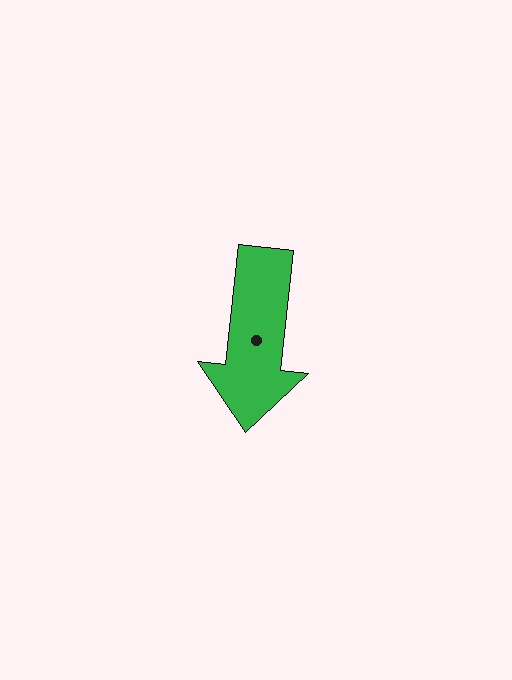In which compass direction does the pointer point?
South.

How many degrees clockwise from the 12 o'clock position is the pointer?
Approximately 186 degrees.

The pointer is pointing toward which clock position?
Roughly 6 o'clock.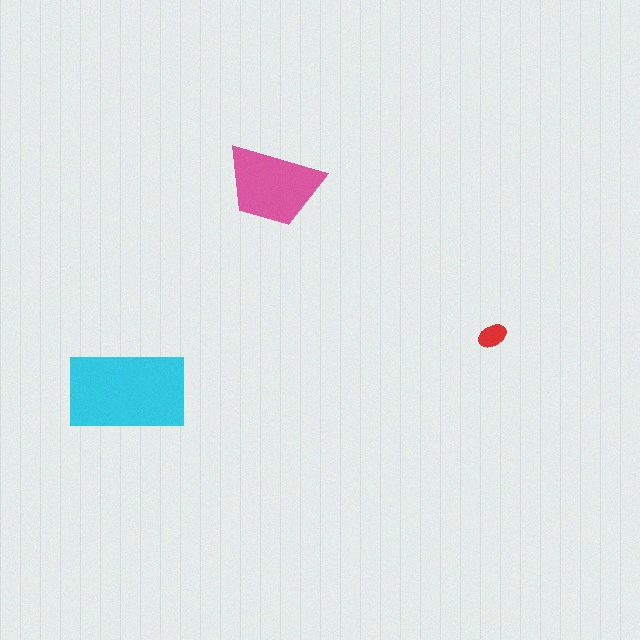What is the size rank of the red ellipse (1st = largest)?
3rd.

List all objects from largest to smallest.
The cyan rectangle, the pink trapezoid, the red ellipse.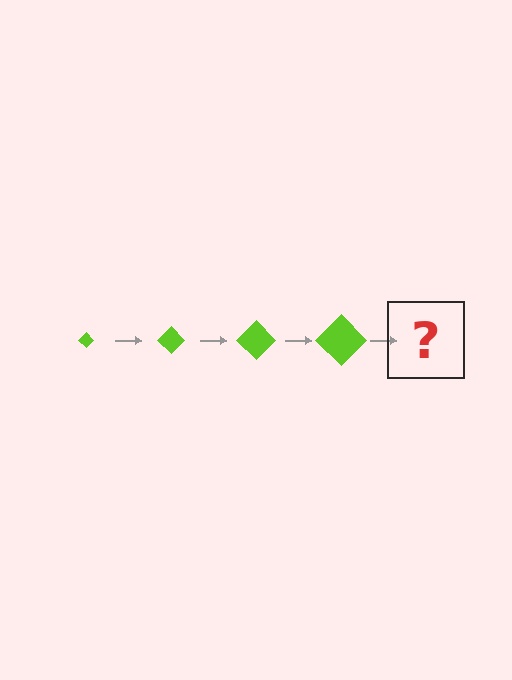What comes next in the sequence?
The next element should be a lime diamond, larger than the previous one.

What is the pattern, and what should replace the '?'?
The pattern is that the diamond gets progressively larger each step. The '?' should be a lime diamond, larger than the previous one.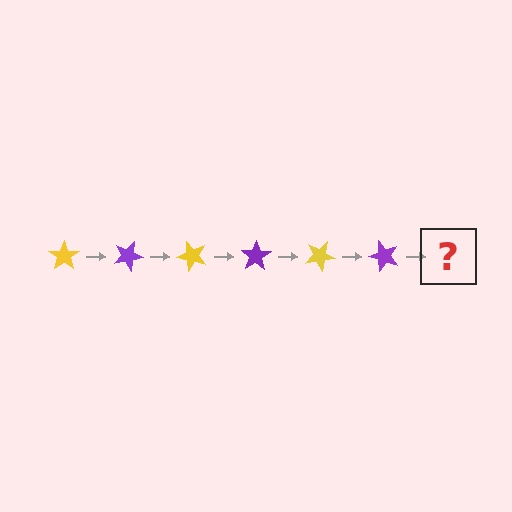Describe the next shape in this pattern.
It should be a yellow star, rotated 150 degrees from the start.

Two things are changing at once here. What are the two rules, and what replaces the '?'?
The two rules are that it rotates 25 degrees each step and the color cycles through yellow and purple. The '?' should be a yellow star, rotated 150 degrees from the start.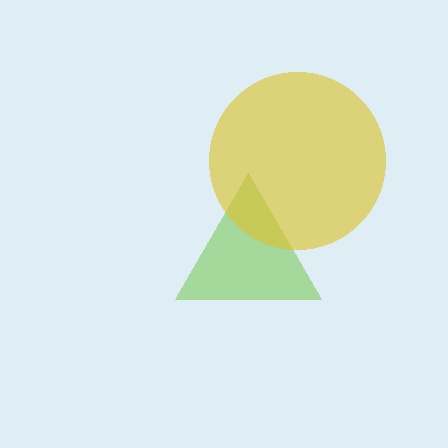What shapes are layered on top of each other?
The layered shapes are: a lime triangle, a yellow circle.